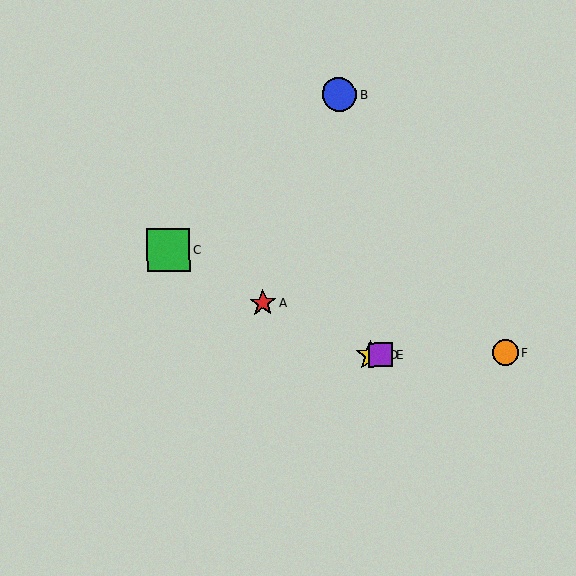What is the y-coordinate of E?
Object E is at y≈355.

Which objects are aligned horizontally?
Objects D, E, F are aligned horizontally.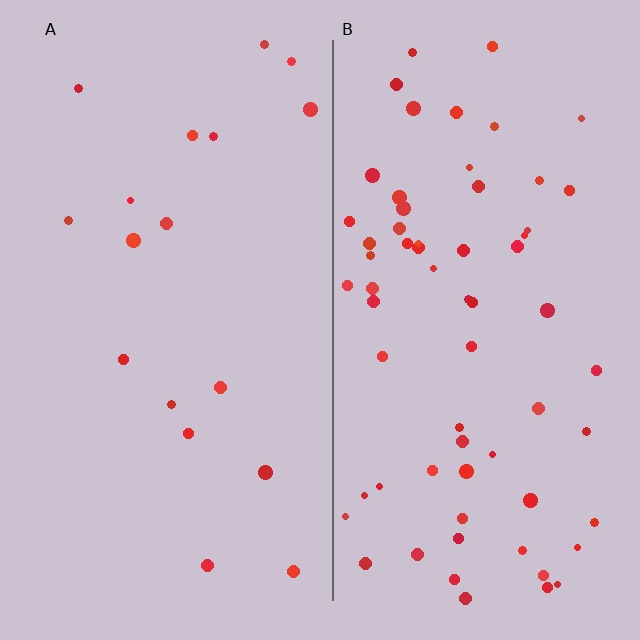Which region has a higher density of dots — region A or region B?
B (the right).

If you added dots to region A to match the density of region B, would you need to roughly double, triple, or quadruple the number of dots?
Approximately quadruple.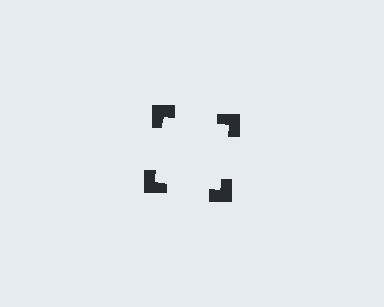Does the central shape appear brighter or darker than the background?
It typically appears slightly brighter than the background, even though no actual brightness change is drawn.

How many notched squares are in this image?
There are 4 — one at each vertex of the illusory square.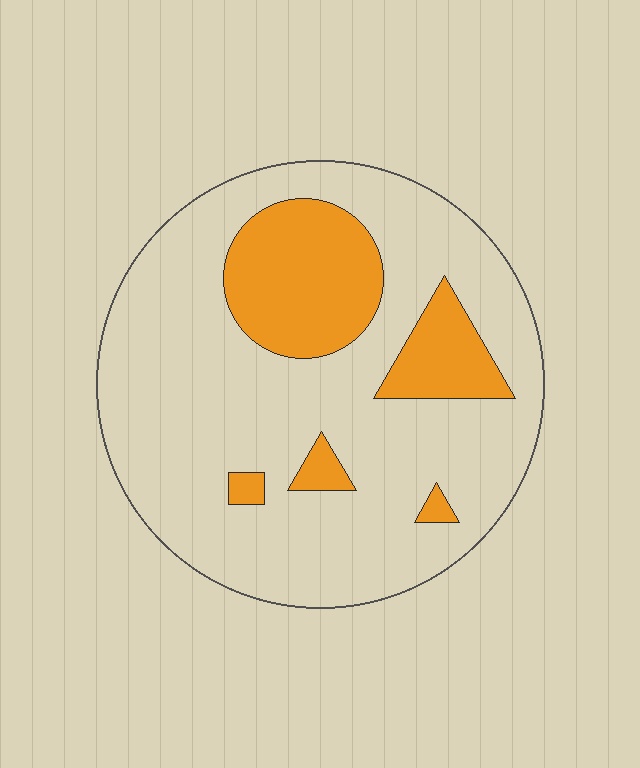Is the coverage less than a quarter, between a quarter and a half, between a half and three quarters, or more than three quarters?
Less than a quarter.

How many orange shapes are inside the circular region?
5.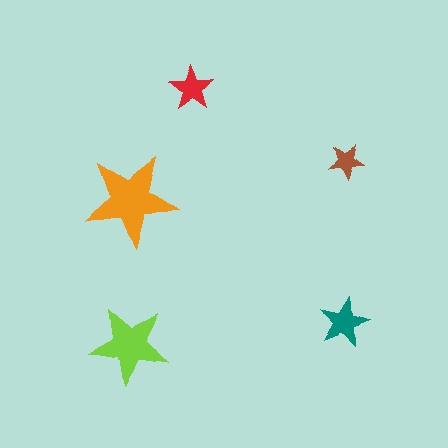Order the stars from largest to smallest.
the orange one, the lime one, the teal one, the red one, the brown one.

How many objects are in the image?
There are 5 objects in the image.